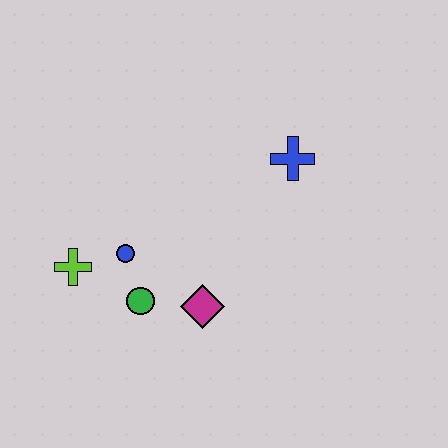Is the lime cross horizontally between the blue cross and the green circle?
No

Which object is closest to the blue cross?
The magenta diamond is closest to the blue cross.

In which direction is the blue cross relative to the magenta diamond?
The blue cross is above the magenta diamond.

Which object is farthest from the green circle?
The blue cross is farthest from the green circle.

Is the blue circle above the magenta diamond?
Yes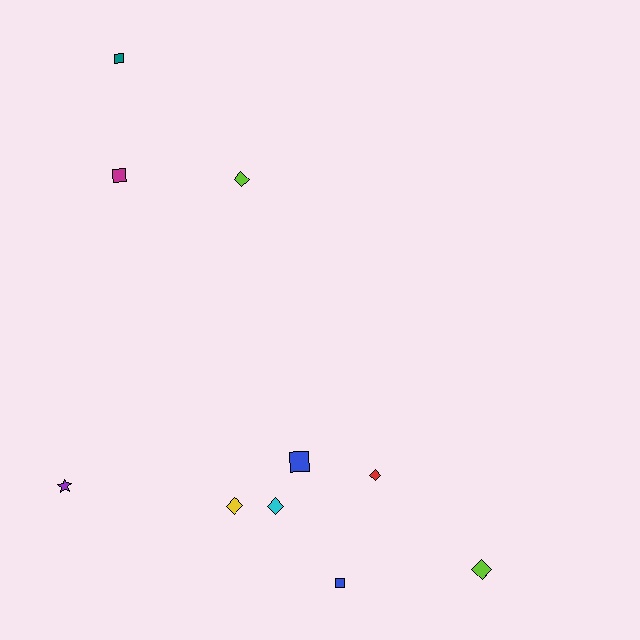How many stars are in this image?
There is 1 star.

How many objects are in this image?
There are 10 objects.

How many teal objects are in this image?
There is 1 teal object.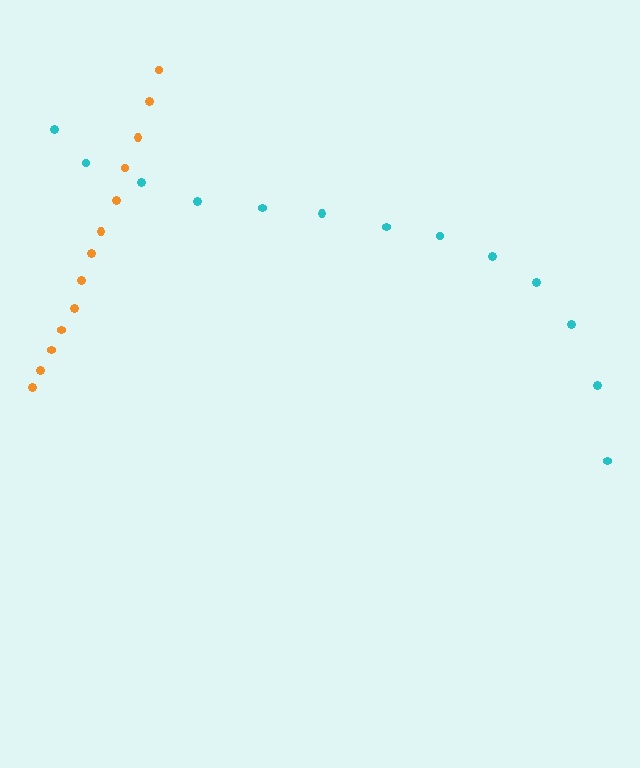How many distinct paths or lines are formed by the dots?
There are 2 distinct paths.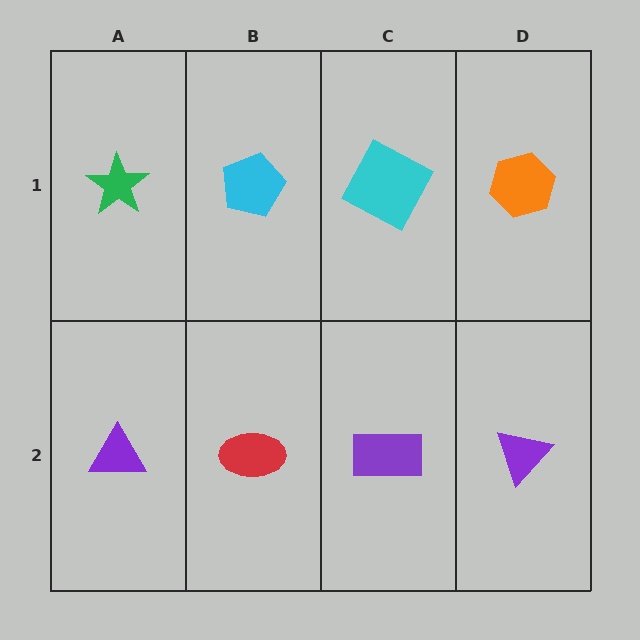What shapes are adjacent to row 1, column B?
A red ellipse (row 2, column B), a green star (row 1, column A), a cyan square (row 1, column C).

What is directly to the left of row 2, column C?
A red ellipse.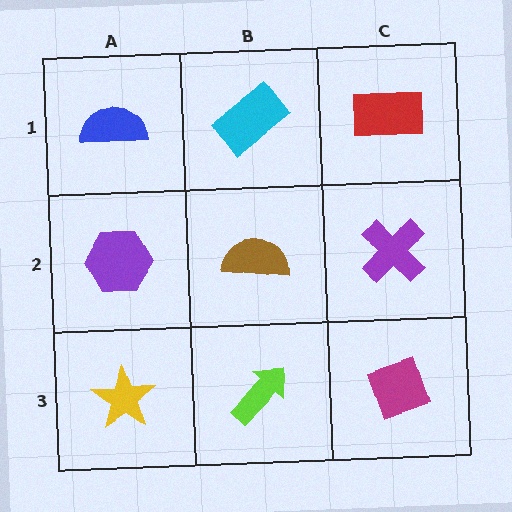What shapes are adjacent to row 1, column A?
A purple hexagon (row 2, column A), a cyan rectangle (row 1, column B).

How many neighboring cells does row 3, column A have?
2.